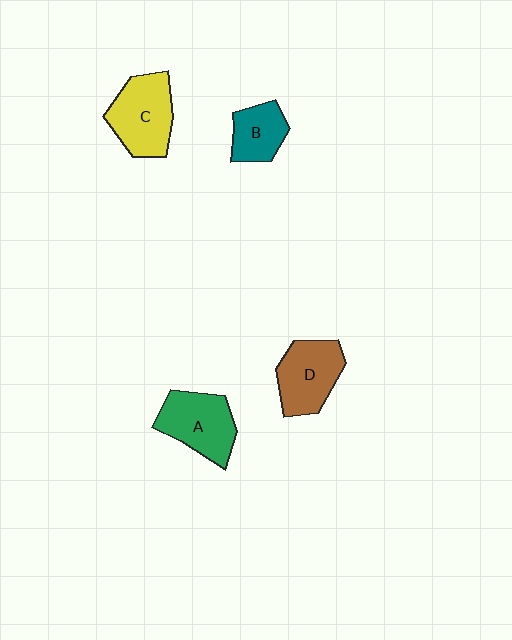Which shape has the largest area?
Shape C (yellow).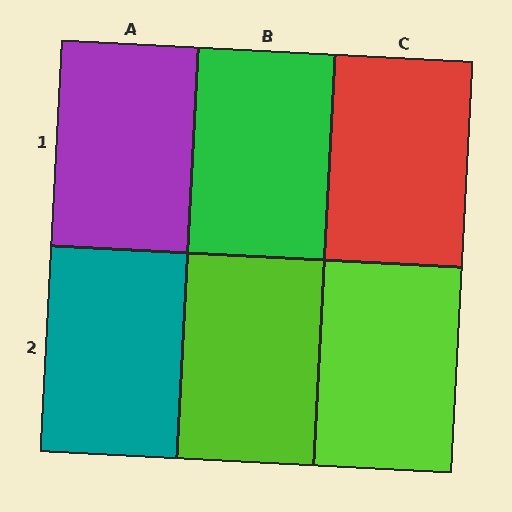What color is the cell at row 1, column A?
Purple.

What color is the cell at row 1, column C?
Red.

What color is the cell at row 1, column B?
Green.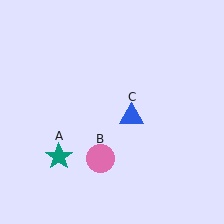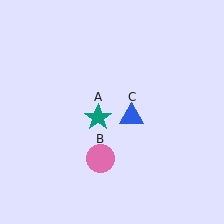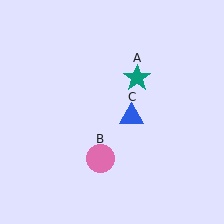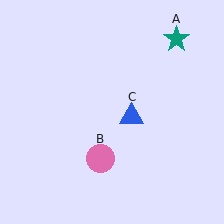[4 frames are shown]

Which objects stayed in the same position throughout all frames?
Pink circle (object B) and blue triangle (object C) remained stationary.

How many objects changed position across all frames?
1 object changed position: teal star (object A).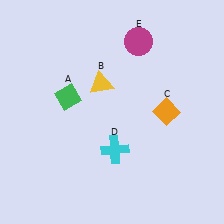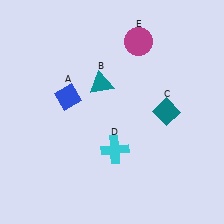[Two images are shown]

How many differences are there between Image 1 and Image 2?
There are 3 differences between the two images.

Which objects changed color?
A changed from green to blue. B changed from yellow to teal. C changed from orange to teal.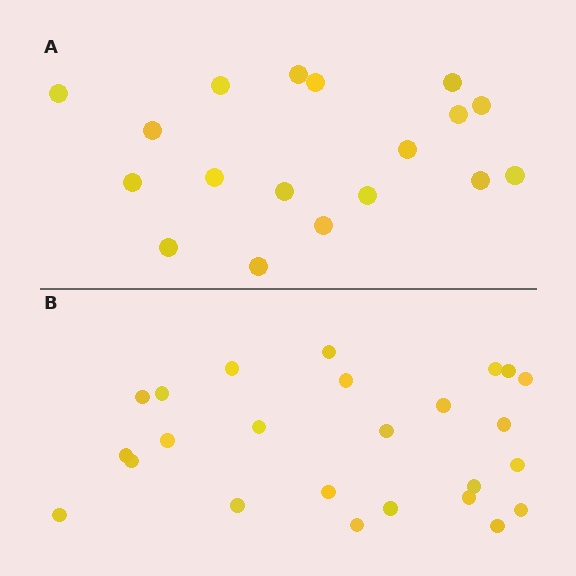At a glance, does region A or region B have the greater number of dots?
Region B (the bottom region) has more dots.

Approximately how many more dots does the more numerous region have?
Region B has roughly 8 or so more dots than region A.